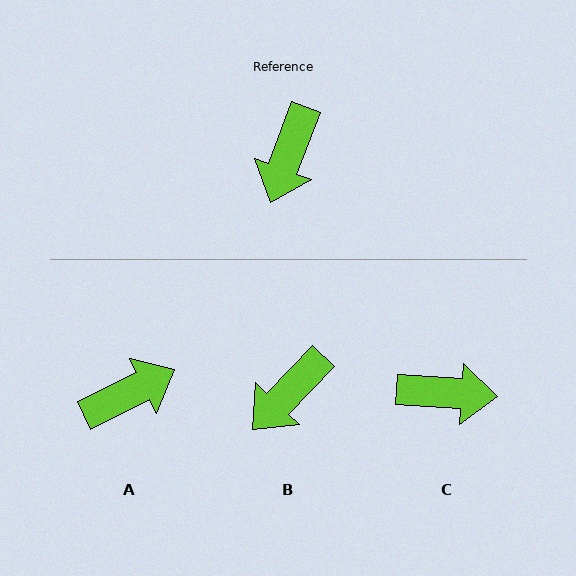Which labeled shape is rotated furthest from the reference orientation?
A, about 137 degrees away.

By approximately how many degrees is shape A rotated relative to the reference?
Approximately 137 degrees counter-clockwise.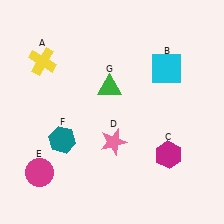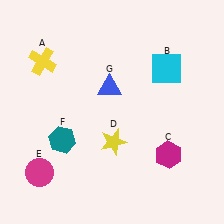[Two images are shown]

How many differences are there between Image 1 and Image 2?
There are 2 differences between the two images.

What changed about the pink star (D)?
In Image 1, D is pink. In Image 2, it changed to yellow.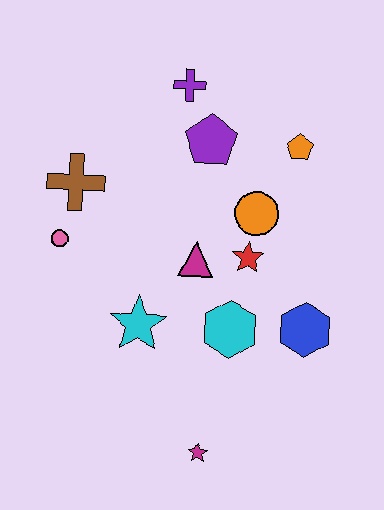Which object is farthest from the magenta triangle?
The magenta star is farthest from the magenta triangle.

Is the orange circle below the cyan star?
No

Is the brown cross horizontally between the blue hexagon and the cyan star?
No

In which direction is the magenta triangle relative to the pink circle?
The magenta triangle is to the right of the pink circle.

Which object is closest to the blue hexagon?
The cyan hexagon is closest to the blue hexagon.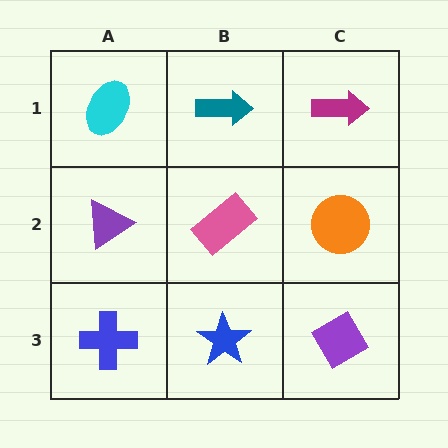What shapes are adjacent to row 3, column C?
An orange circle (row 2, column C), a blue star (row 3, column B).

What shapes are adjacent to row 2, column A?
A cyan ellipse (row 1, column A), a blue cross (row 3, column A), a pink rectangle (row 2, column B).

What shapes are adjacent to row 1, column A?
A purple triangle (row 2, column A), a teal arrow (row 1, column B).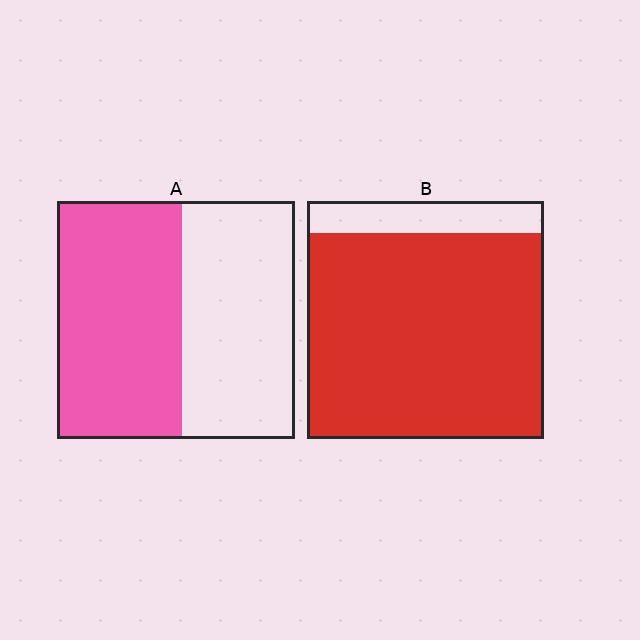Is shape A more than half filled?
Roughly half.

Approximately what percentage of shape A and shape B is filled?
A is approximately 55% and B is approximately 85%.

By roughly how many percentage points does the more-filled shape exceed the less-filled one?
By roughly 35 percentage points (B over A).